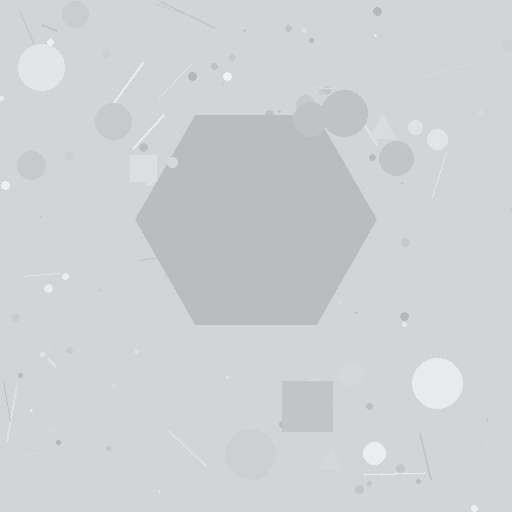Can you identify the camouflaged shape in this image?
The camouflaged shape is a hexagon.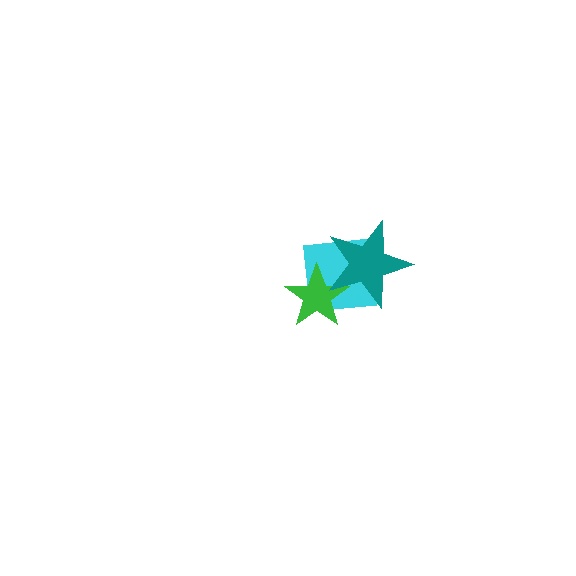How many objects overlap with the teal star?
2 objects overlap with the teal star.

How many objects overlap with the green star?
2 objects overlap with the green star.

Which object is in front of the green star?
The teal star is in front of the green star.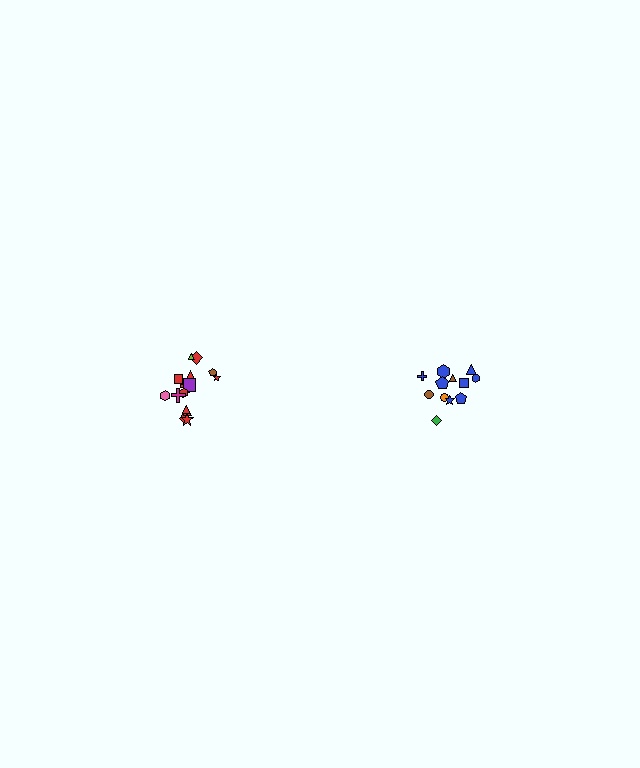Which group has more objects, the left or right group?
The left group.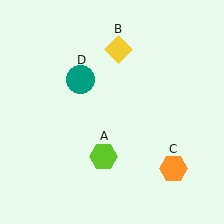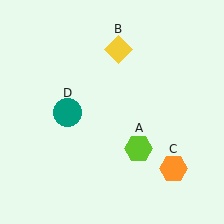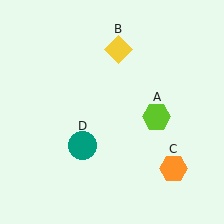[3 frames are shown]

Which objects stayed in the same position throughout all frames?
Yellow diamond (object B) and orange hexagon (object C) remained stationary.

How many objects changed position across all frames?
2 objects changed position: lime hexagon (object A), teal circle (object D).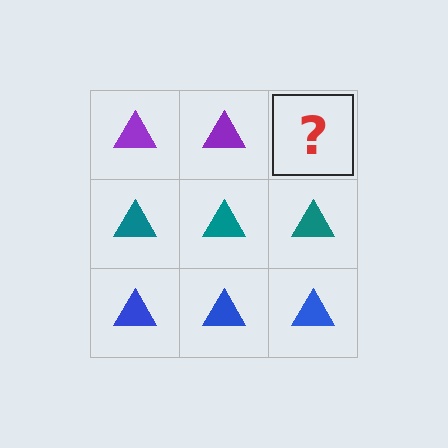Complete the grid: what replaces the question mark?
The question mark should be replaced with a purple triangle.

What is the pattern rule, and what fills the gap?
The rule is that each row has a consistent color. The gap should be filled with a purple triangle.